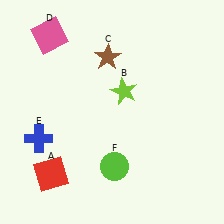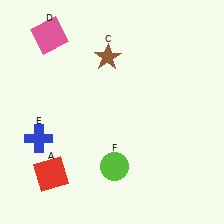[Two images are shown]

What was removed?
The lime star (B) was removed in Image 2.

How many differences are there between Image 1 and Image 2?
There is 1 difference between the two images.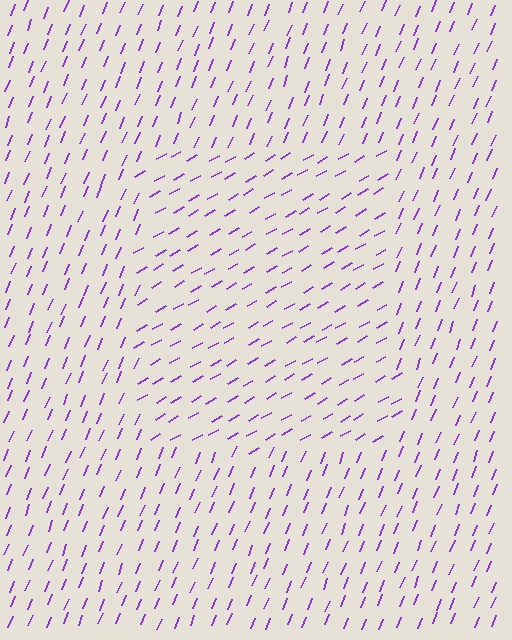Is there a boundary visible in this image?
Yes, there is a texture boundary formed by a change in line orientation.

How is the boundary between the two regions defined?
The boundary is defined purely by a change in line orientation (approximately 38 degrees difference). All lines are the same color and thickness.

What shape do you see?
I see a rectangle.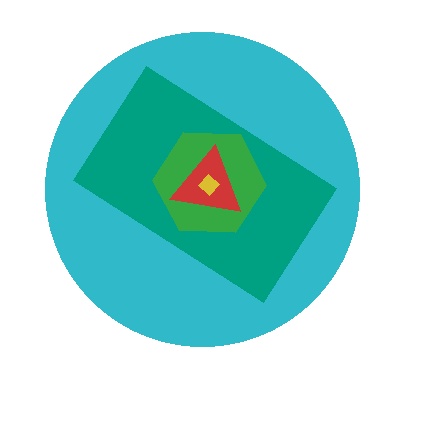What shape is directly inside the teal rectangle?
The green hexagon.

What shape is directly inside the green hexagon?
The red triangle.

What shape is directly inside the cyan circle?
The teal rectangle.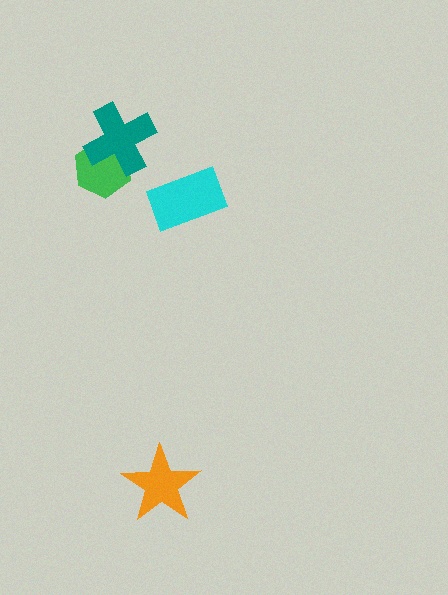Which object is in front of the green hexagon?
The teal cross is in front of the green hexagon.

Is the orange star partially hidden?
No, no other shape covers it.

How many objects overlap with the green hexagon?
1 object overlaps with the green hexagon.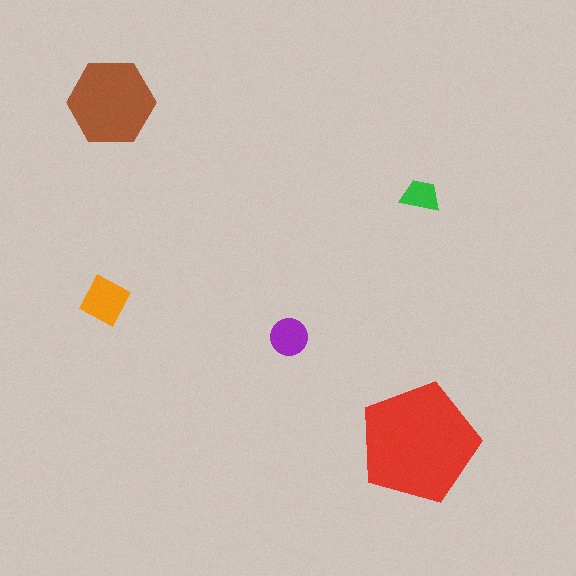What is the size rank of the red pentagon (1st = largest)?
1st.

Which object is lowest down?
The red pentagon is bottommost.